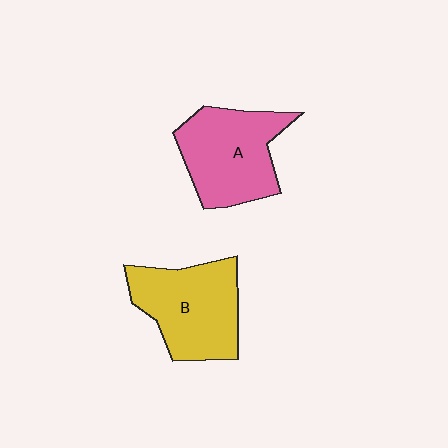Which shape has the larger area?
Shape B (yellow).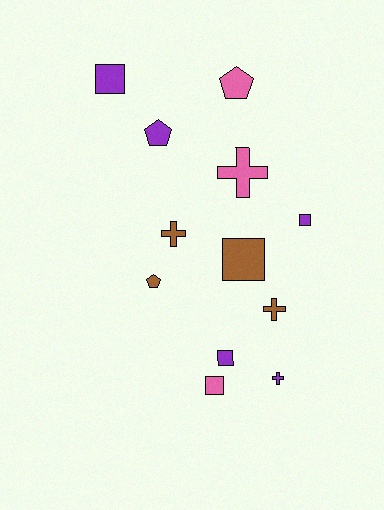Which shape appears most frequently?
Square, with 5 objects.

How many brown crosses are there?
There are 2 brown crosses.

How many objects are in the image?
There are 12 objects.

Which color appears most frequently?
Purple, with 5 objects.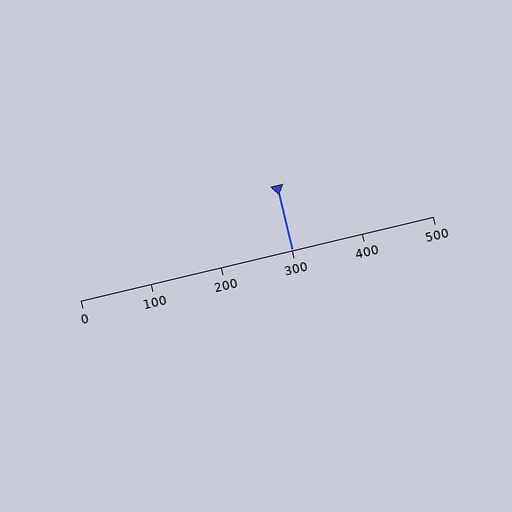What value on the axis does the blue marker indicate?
The marker indicates approximately 300.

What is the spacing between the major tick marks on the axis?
The major ticks are spaced 100 apart.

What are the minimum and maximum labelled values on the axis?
The axis runs from 0 to 500.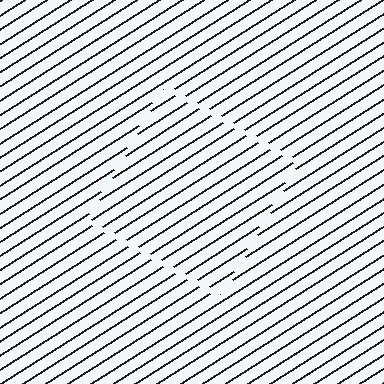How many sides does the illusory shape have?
4 sides — the line-ends trace a square.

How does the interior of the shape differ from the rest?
The interior of the shape contains the same grating, shifted by half a period — the contour is defined by the phase discontinuity where line-ends from the inner and outer gratings abut.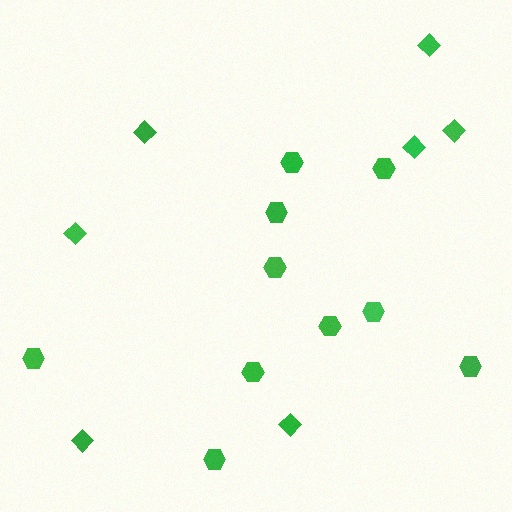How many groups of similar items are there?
There are 2 groups: one group of hexagons (10) and one group of diamonds (7).